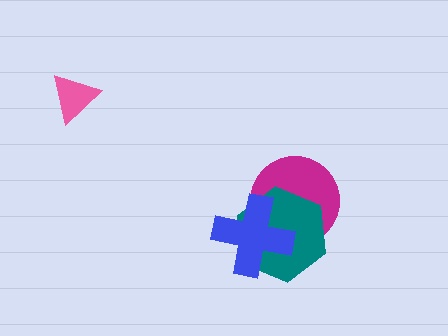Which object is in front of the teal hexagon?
The blue cross is in front of the teal hexagon.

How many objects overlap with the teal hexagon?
2 objects overlap with the teal hexagon.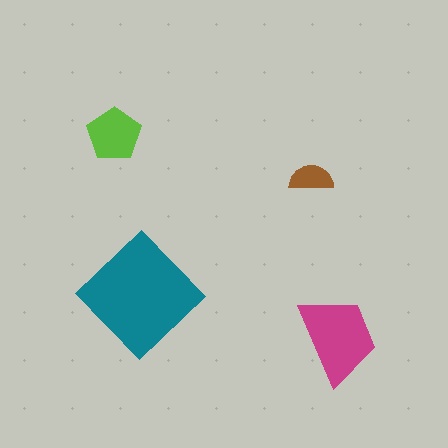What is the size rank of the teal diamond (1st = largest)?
1st.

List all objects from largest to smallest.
The teal diamond, the magenta trapezoid, the lime pentagon, the brown semicircle.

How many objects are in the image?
There are 4 objects in the image.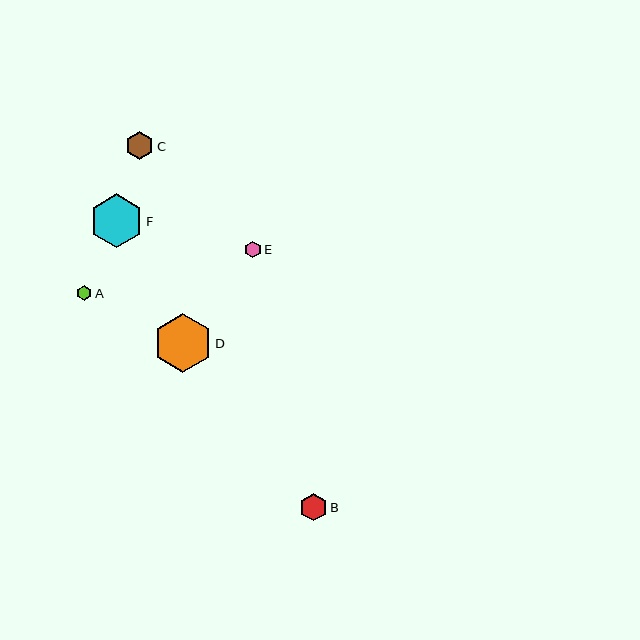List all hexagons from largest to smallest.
From largest to smallest: D, F, C, B, E, A.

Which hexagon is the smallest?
Hexagon A is the smallest with a size of approximately 16 pixels.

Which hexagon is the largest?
Hexagon D is the largest with a size of approximately 59 pixels.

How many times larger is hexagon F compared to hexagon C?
Hexagon F is approximately 1.9 times the size of hexagon C.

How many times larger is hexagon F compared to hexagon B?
Hexagon F is approximately 1.9 times the size of hexagon B.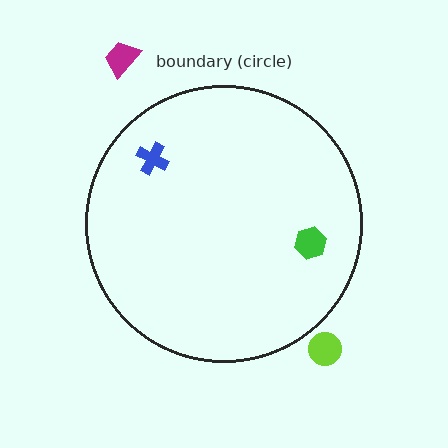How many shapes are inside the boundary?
2 inside, 2 outside.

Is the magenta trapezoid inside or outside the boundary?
Outside.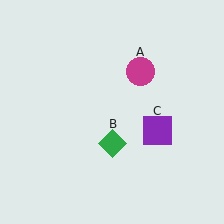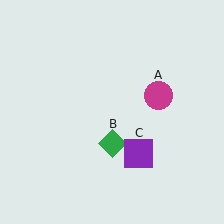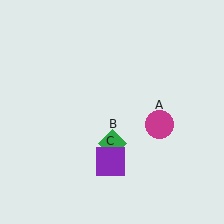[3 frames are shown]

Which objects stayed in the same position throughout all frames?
Green diamond (object B) remained stationary.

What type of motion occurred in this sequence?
The magenta circle (object A), purple square (object C) rotated clockwise around the center of the scene.